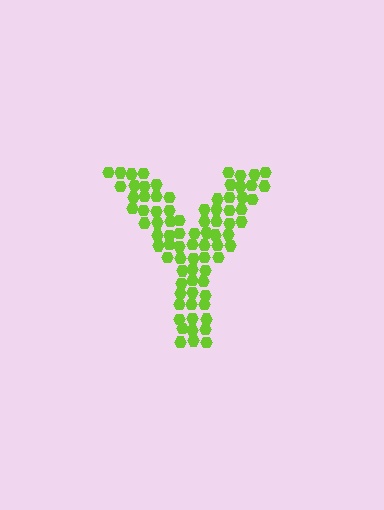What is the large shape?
The large shape is the letter Y.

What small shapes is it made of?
It is made of small hexagons.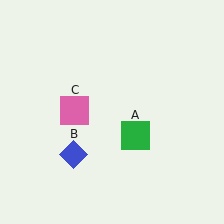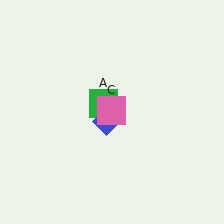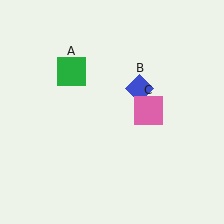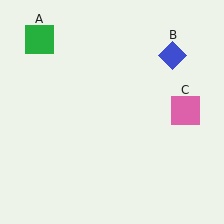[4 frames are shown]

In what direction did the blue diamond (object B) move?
The blue diamond (object B) moved up and to the right.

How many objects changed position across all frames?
3 objects changed position: green square (object A), blue diamond (object B), pink square (object C).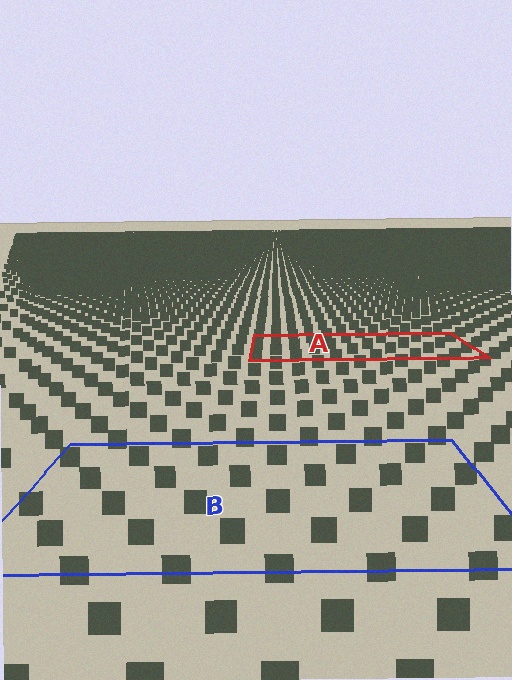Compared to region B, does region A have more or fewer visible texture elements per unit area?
Region A has more texture elements per unit area — they are packed more densely because it is farther away.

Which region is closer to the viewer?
Region B is closer. The texture elements there are larger and more spread out.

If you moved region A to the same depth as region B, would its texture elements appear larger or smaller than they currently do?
They would appear larger. At a closer depth, the same texture elements are projected at a bigger on-screen size.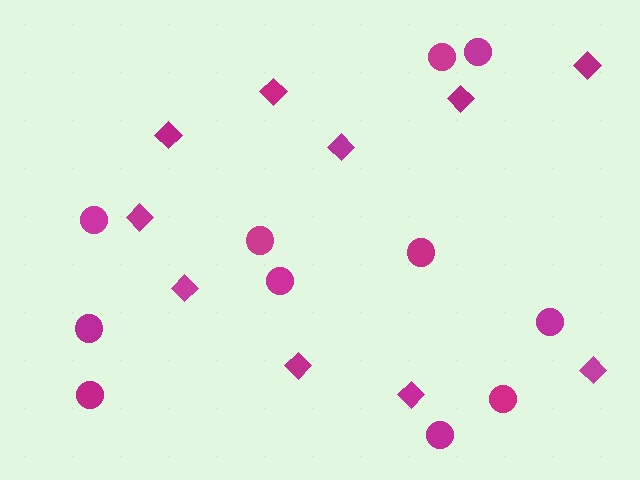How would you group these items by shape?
There are 2 groups: one group of circles (11) and one group of diamonds (10).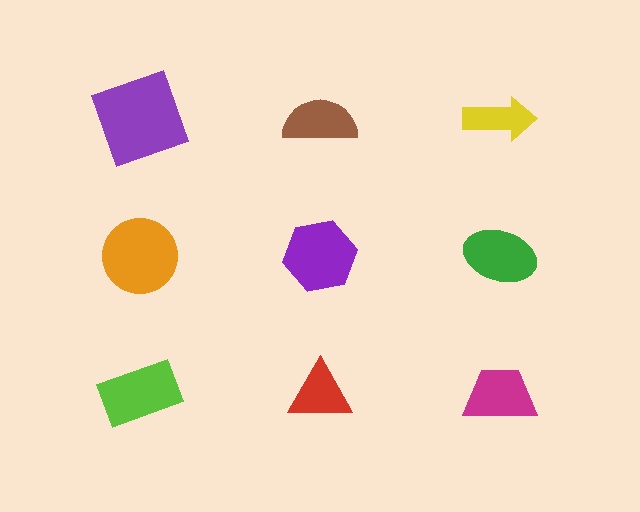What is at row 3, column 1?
A lime rectangle.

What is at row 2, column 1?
An orange circle.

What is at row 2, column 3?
A green ellipse.